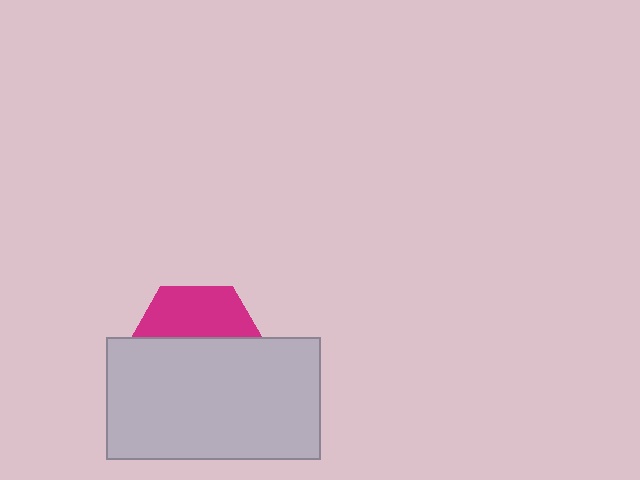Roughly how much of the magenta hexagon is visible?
A small part of it is visible (roughly 39%).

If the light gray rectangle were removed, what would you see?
You would see the complete magenta hexagon.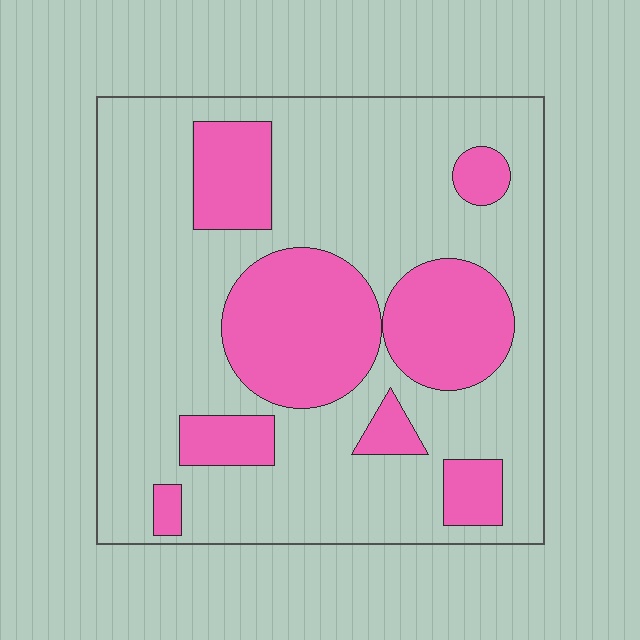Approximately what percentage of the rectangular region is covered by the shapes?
Approximately 30%.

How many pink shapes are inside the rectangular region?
8.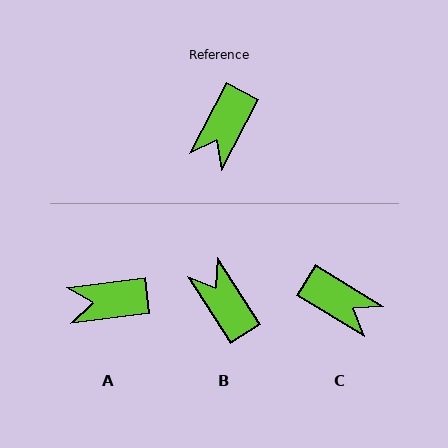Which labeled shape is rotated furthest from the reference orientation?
B, about 119 degrees away.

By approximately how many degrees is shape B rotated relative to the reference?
Approximately 119 degrees clockwise.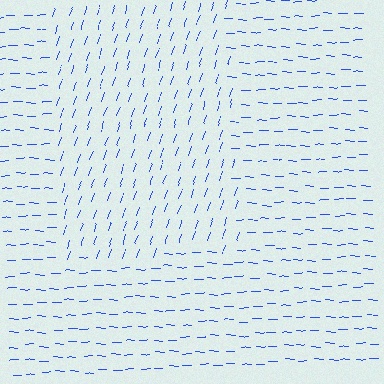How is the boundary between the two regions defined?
The boundary is defined purely by a change in line orientation (approximately 73 degrees difference). All lines are the same color and thickness.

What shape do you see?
I see a rectangle.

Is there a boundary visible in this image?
Yes, there is a texture boundary formed by a change in line orientation.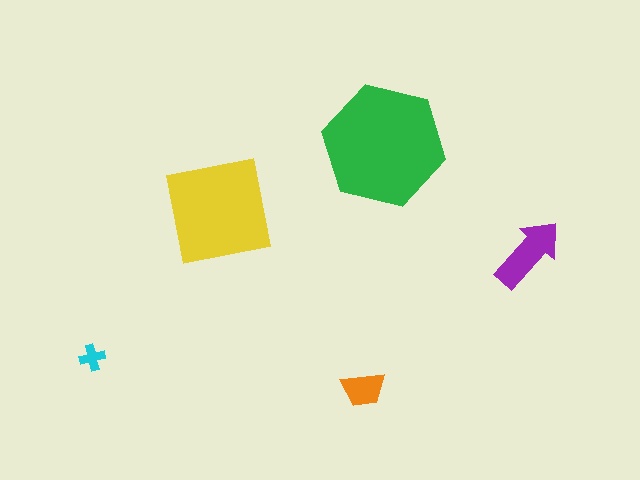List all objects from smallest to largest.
The cyan cross, the orange trapezoid, the purple arrow, the yellow square, the green hexagon.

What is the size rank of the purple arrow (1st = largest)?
3rd.